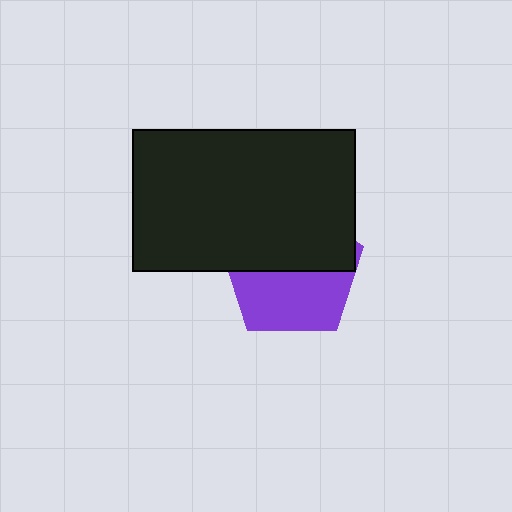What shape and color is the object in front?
The object in front is a black rectangle.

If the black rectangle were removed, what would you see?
You would see the complete purple pentagon.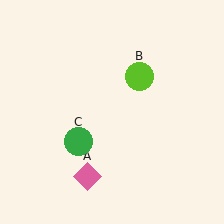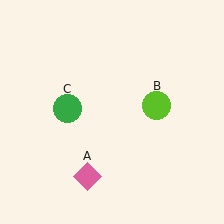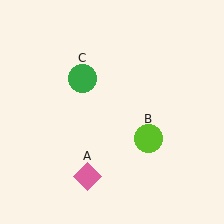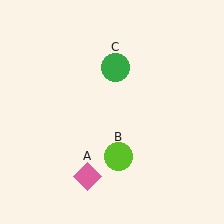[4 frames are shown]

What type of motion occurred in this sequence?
The lime circle (object B), green circle (object C) rotated clockwise around the center of the scene.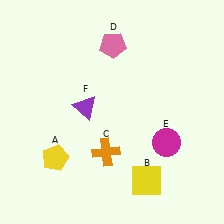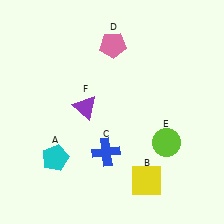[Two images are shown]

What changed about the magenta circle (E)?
In Image 1, E is magenta. In Image 2, it changed to lime.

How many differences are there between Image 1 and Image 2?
There are 3 differences between the two images.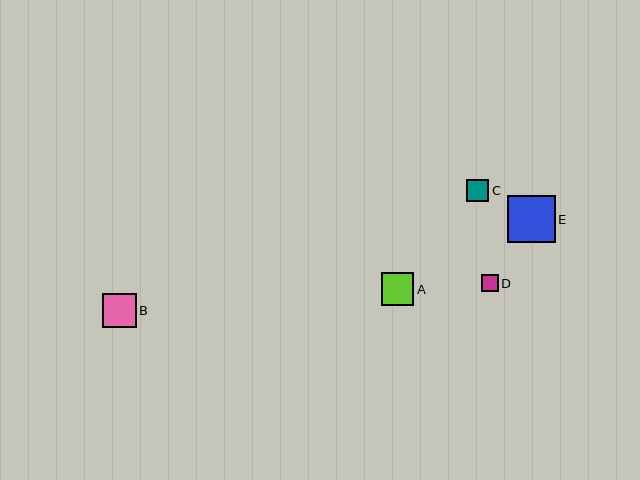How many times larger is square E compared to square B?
Square E is approximately 1.4 times the size of square B.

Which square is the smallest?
Square D is the smallest with a size of approximately 16 pixels.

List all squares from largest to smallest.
From largest to smallest: E, B, A, C, D.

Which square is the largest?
Square E is the largest with a size of approximately 47 pixels.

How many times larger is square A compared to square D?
Square A is approximately 2.0 times the size of square D.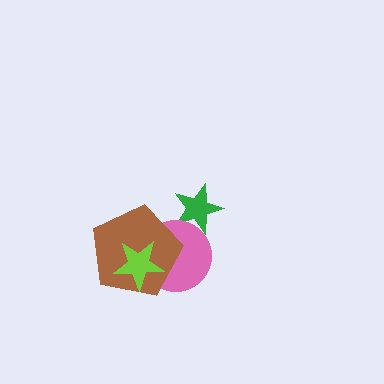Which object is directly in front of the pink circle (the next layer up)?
The brown pentagon is directly in front of the pink circle.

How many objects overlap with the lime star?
2 objects overlap with the lime star.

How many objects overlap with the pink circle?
3 objects overlap with the pink circle.